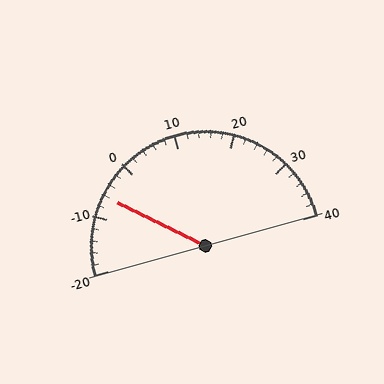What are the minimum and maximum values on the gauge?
The gauge ranges from -20 to 40.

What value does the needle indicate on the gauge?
The needle indicates approximately -6.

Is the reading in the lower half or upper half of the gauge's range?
The reading is in the lower half of the range (-20 to 40).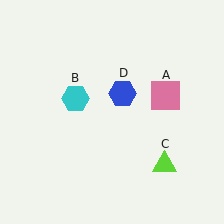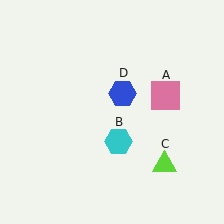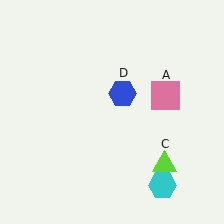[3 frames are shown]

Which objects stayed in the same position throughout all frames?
Pink square (object A) and lime triangle (object C) and blue hexagon (object D) remained stationary.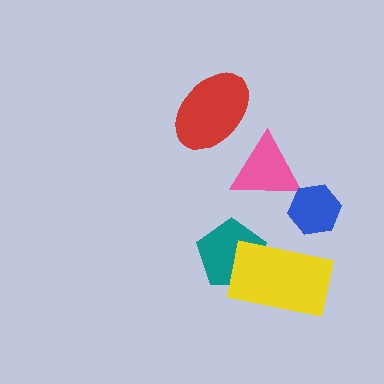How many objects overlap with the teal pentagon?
1 object overlaps with the teal pentagon.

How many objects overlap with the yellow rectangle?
1 object overlaps with the yellow rectangle.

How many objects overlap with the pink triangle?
0 objects overlap with the pink triangle.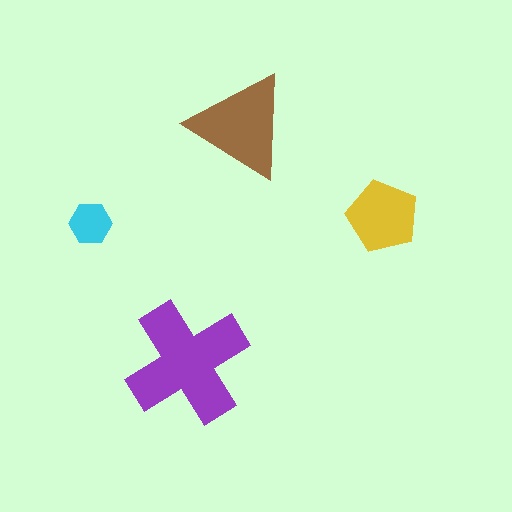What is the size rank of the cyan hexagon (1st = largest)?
4th.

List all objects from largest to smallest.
The purple cross, the brown triangle, the yellow pentagon, the cyan hexagon.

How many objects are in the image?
There are 4 objects in the image.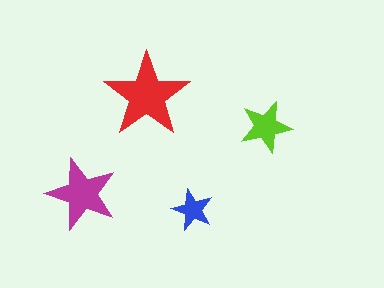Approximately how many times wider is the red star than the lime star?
About 1.5 times wider.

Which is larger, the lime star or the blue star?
The lime one.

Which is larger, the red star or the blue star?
The red one.